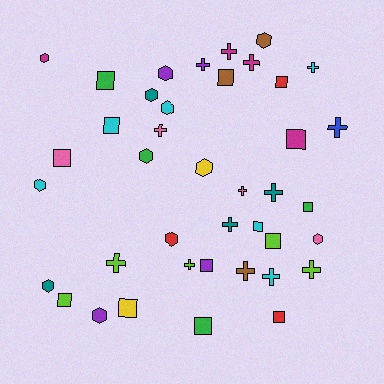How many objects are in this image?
There are 40 objects.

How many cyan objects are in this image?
There are 6 cyan objects.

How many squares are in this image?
There are 14 squares.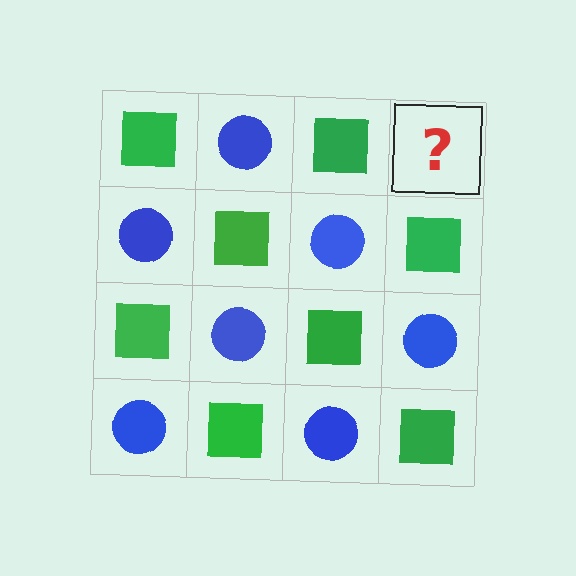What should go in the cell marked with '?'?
The missing cell should contain a blue circle.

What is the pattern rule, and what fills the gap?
The rule is that it alternates green square and blue circle in a checkerboard pattern. The gap should be filled with a blue circle.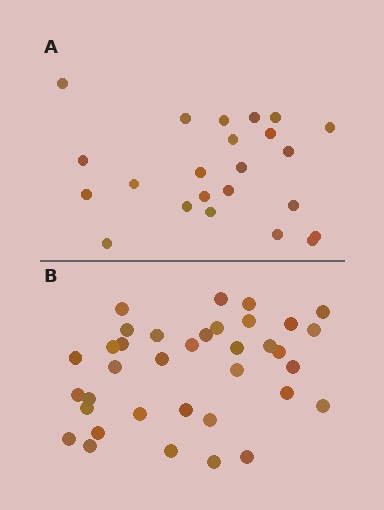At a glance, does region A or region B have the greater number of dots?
Region B (the bottom region) has more dots.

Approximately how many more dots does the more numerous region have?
Region B has approximately 15 more dots than region A.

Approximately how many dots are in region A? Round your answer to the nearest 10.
About 20 dots. (The exact count is 23, which rounds to 20.)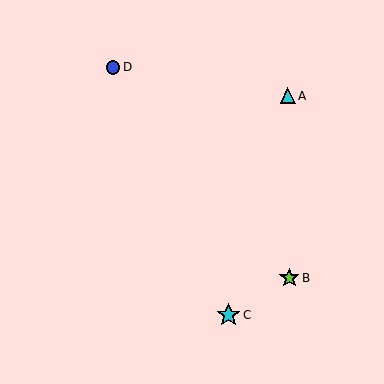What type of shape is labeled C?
Shape C is a cyan star.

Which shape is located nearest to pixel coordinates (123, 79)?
The blue circle (labeled D) at (113, 67) is nearest to that location.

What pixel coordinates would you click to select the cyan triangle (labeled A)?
Click at (288, 96) to select the cyan triangle A.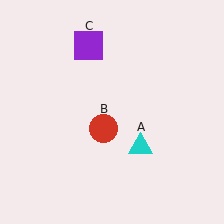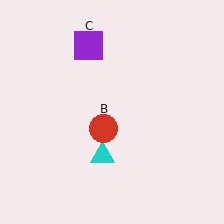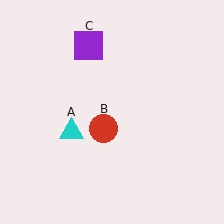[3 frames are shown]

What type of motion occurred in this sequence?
The cyan triangle (object A) rotated clockwise around the center of the scene.